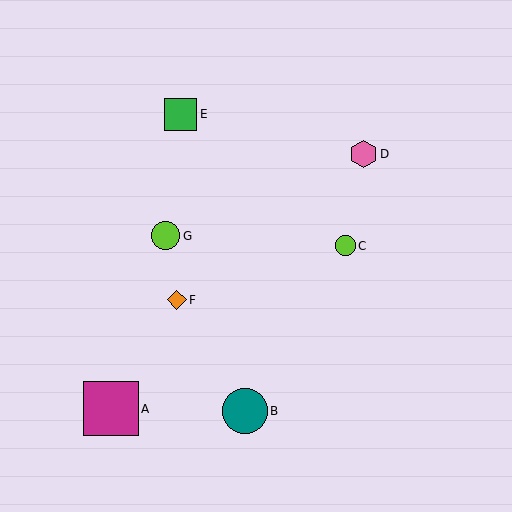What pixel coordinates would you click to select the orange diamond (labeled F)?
Click at (177, 300) to select the orange diamond F.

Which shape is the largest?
The magenta square (labeled A) is the largest.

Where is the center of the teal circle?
The center of the teal circle is at (245, 411).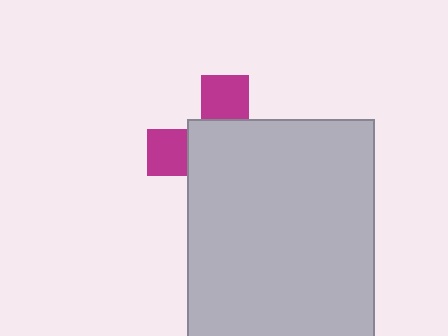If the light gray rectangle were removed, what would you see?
You would see the complete magenta cross.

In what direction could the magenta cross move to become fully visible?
The magenta cross could move toward the upper-left. That would shift it out from behind the light gray rectangle entirely.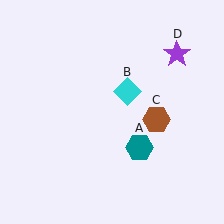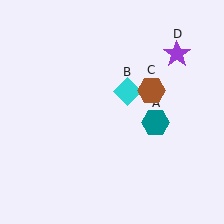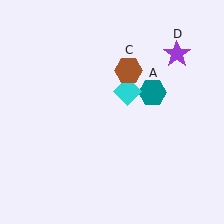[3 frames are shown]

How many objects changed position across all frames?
2 objects changed position: teal hexagon (object A), brown hexagon (object C).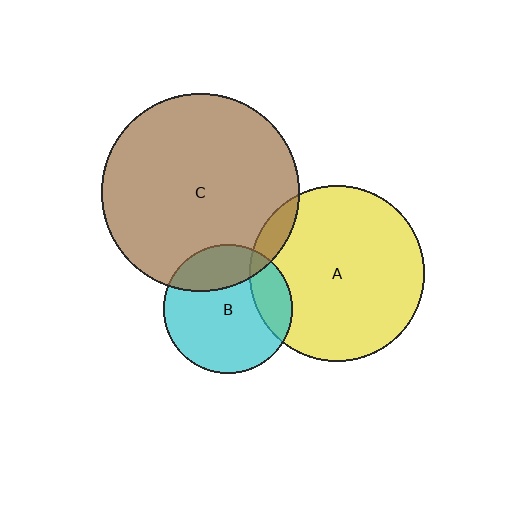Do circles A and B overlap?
Yes.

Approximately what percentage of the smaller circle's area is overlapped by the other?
Approximately 20%.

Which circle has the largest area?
Circle C (brown).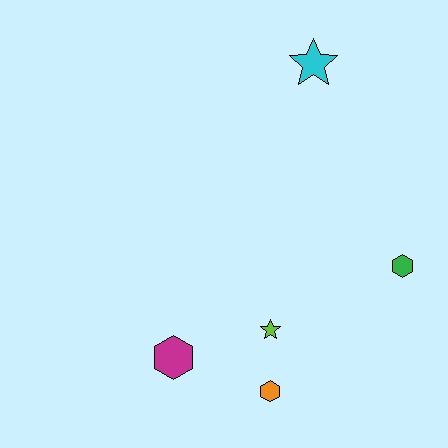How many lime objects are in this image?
There is 1 lime object.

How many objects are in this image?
There are 5 objects.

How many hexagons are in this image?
There are 3 hexagons.